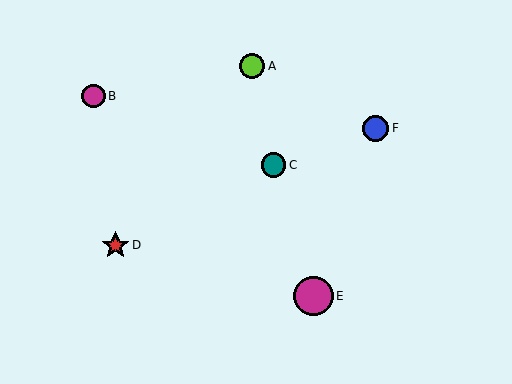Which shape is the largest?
The magenta circle (labeled E) is the largest.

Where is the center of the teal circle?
The center of the teal circle is at (273, 165).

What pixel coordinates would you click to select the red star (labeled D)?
Click at (115, 245) to select the red star D.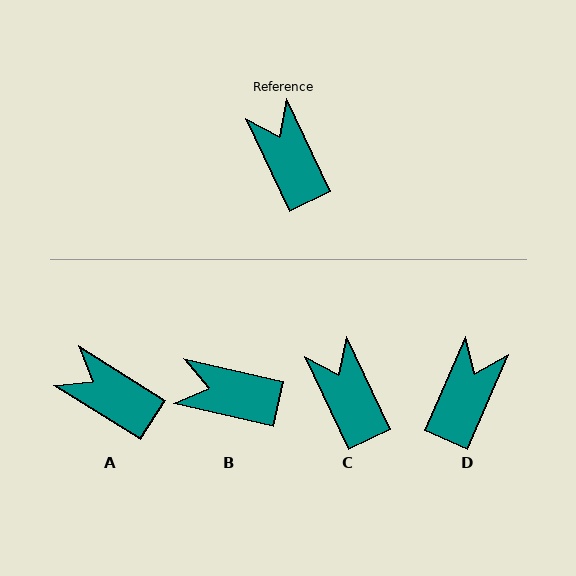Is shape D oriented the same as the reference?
No, it is off by about 49 degrees.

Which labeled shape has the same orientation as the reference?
C.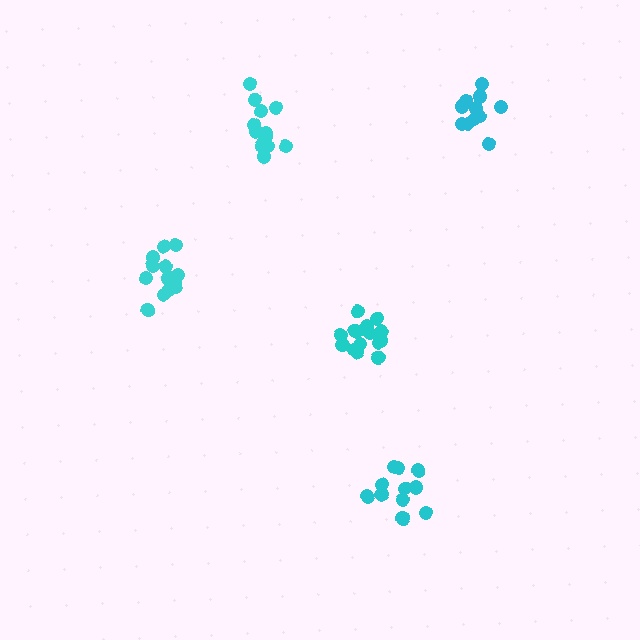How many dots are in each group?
Group 1: 12 dots, Group 2: 11 dots, Group 3: 13 dots, Group 4: 16 dots, Group 5: 11 dots (63 total).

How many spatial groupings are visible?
There are 5 spatial groupings.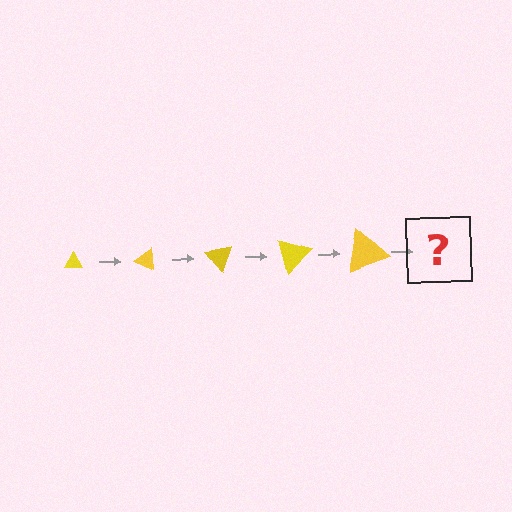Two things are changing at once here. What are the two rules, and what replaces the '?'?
The two rules are that the triangle grows larger each step and it rotates 25 degrees each step. The '?' should be a triangle, larger than the previous one and rotated 125 degrees from the start.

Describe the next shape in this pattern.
It should be a triangle, larger than the previous one and rotated 125 degrees from the start.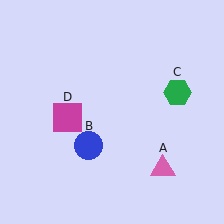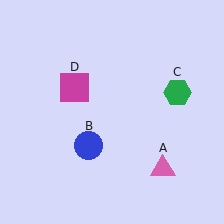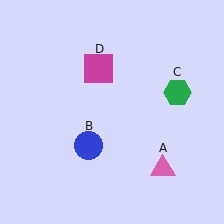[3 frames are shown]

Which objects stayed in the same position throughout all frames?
Pink triangle (object A) and blue circle (object B) and green hexagon (object C) remained stationary.